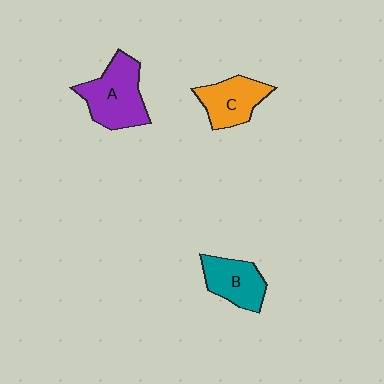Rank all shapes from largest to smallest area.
From largest to smallest: A (purple), C (orange), B (teal).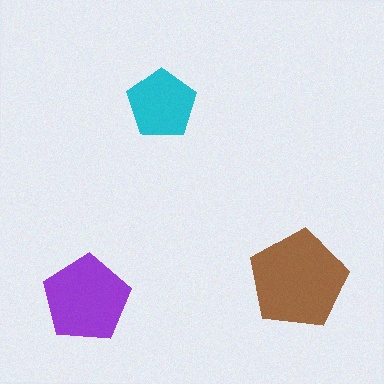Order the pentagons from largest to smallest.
the brown one, the purple one, the cyan one.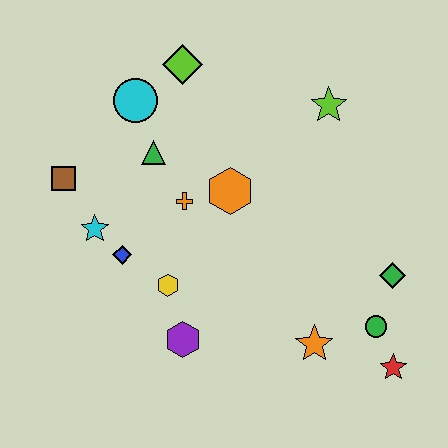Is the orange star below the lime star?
Yes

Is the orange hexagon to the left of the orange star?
Yes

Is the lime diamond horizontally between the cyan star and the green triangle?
No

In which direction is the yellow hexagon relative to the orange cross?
The yellow hexagon is below the orange cross.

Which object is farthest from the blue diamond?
The red star is farthest from the blue diamond.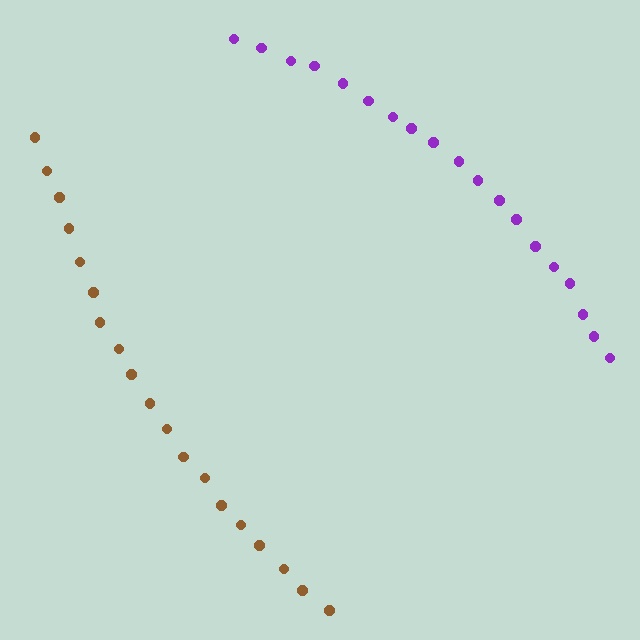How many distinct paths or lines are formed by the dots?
There are 2 distinct paths.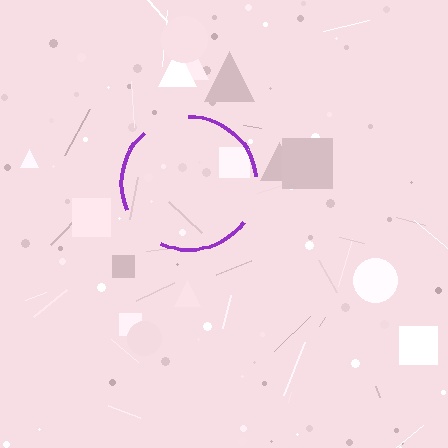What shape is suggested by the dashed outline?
The dashed outline suggests a circle.